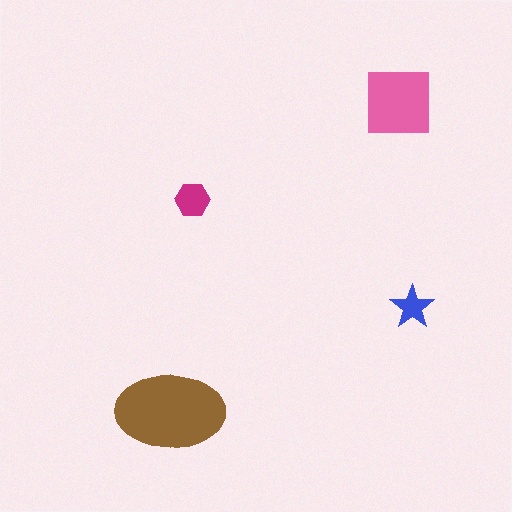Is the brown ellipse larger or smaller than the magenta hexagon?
Larger.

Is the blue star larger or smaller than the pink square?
Smaller.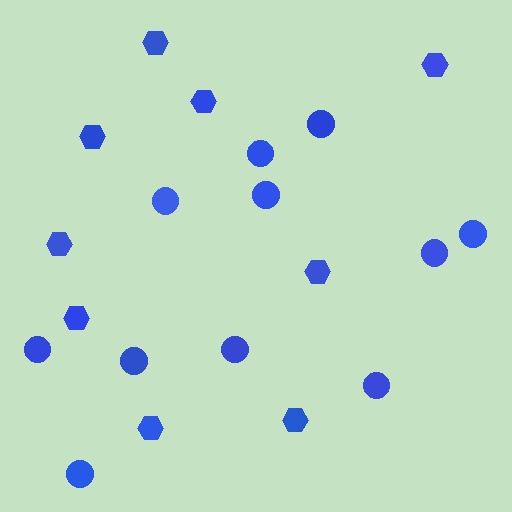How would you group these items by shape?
There are 2 groups: one group of hexagons (9) and one group of circles (11).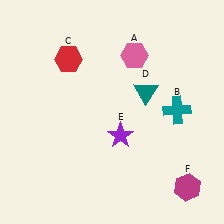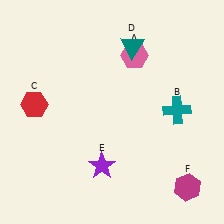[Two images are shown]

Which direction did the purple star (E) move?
The purple star (E) moved down.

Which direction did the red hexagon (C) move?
The red hexagon (C) moved down.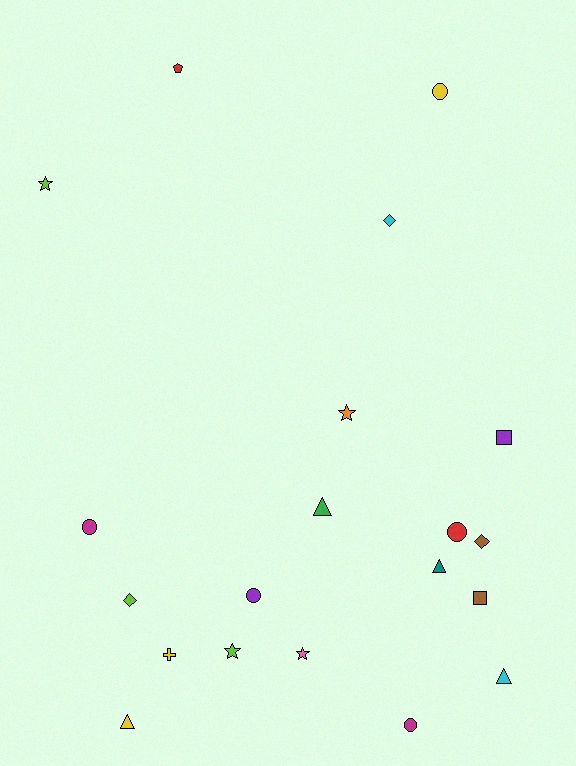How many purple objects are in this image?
There are 2 purple objects.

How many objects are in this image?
There are 20 objects.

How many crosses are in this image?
There is 1 cross.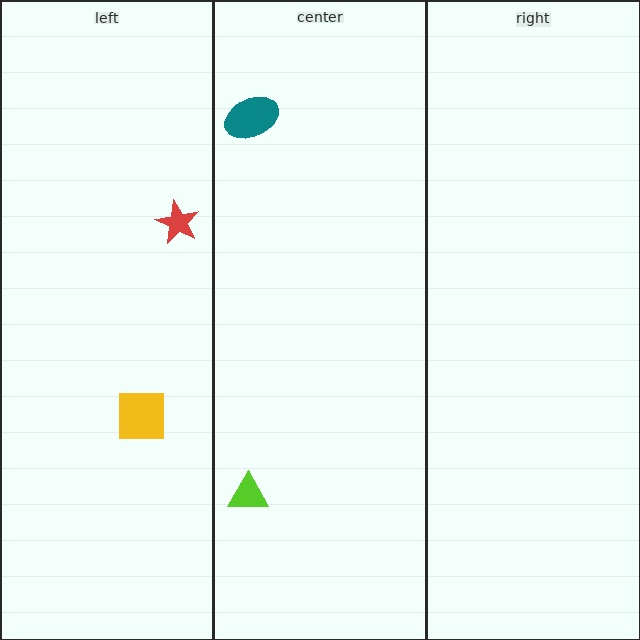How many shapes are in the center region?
2.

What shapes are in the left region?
The yellow square, the red star.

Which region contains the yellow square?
The left region.